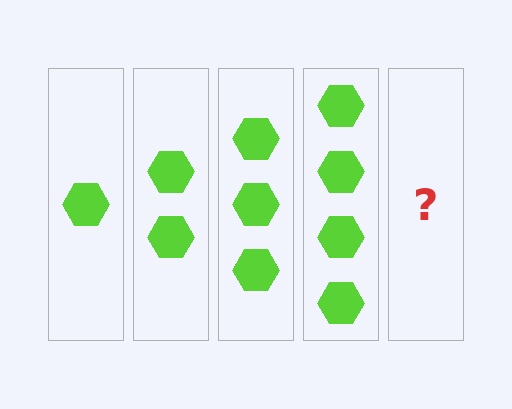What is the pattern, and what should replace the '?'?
The pattern is that each step adds one more hexagon. The '?' should be 5 hexagons.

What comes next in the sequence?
The next element should be 5 hexagons.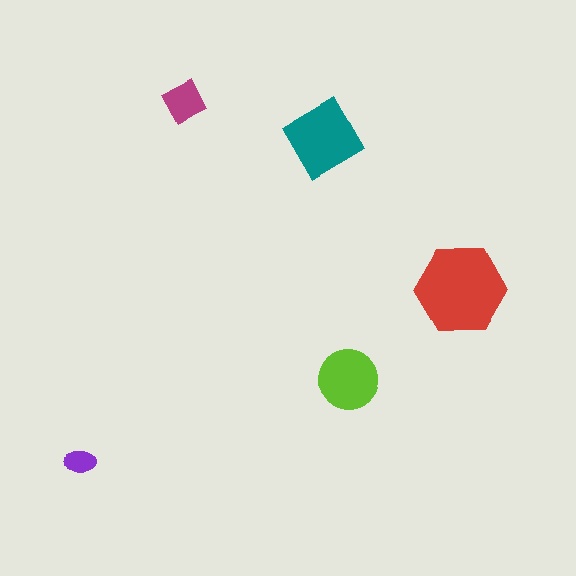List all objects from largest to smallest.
The red hexagon, the teal diamond, the lime circle, the magenta square, the purple ellipse.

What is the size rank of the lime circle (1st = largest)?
3rd.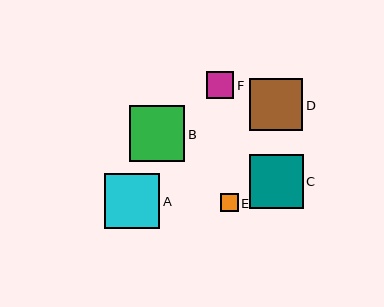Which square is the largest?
Square B is the largest with a size of approximately 56 pixels.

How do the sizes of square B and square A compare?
Square B and square A are approximately the same size.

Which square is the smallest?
Square E is the smallest with a size of approximately 18 pixels.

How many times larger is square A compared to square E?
Square A is approximately 3.1 times the size of square E.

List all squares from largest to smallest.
From largest to smallest: B, A, C, D, F, E.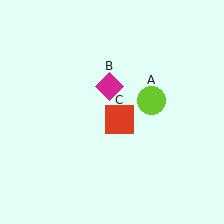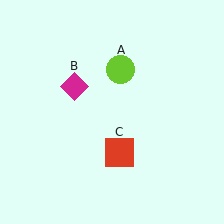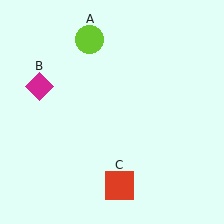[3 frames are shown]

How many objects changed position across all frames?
3 objects changed position: lime circle (object A), magenta diamond (object B), red square (object C).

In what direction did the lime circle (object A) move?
The lime circle (object A) moved up and to the left.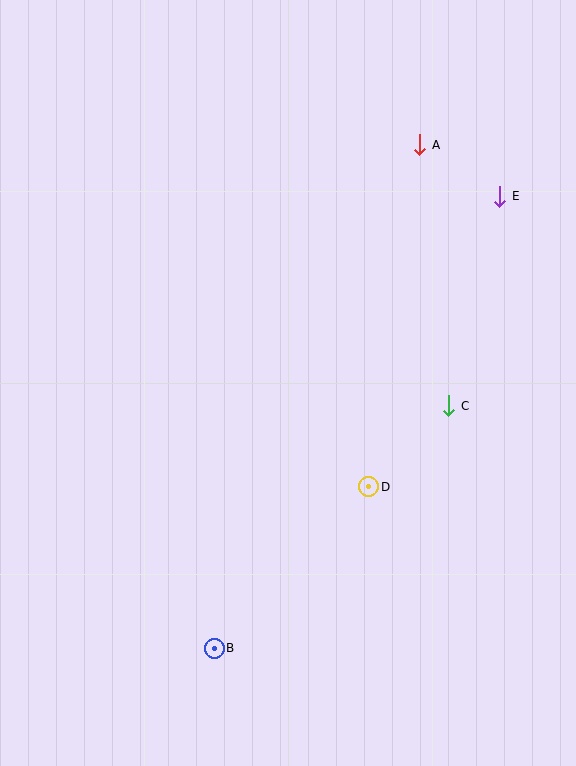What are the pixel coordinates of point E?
Point E is at (500, 196).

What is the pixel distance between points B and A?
The distance between B and A is 544 pixels.